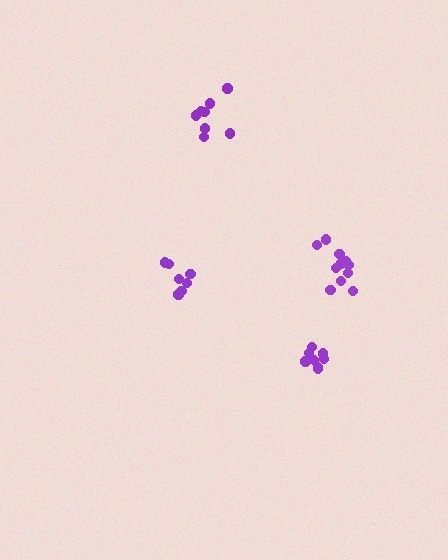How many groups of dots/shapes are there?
There are 4 groups.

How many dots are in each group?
Group 1: 7 dots, Group 2: 11 dots, Group 3: 9 dots, Group 4: 8 dots (35 total).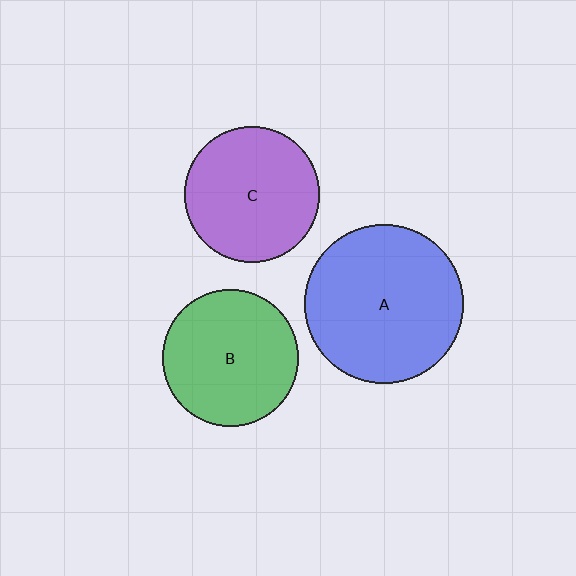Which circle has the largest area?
Circle A (blue).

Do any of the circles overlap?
No, none of the circles overlap.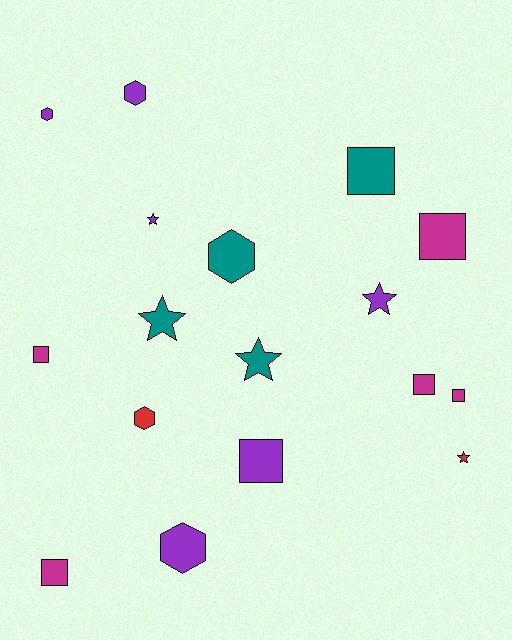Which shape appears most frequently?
Square, with 7 objects.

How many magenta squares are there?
There are 5 magenta squares.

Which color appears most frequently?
Purple, with 6 objects.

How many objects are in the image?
There are 17 objects.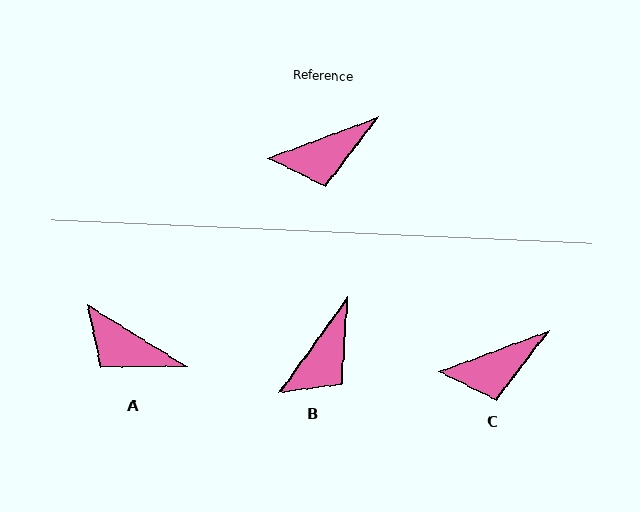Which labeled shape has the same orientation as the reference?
C.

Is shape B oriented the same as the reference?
No, it is off by about 34 degrees.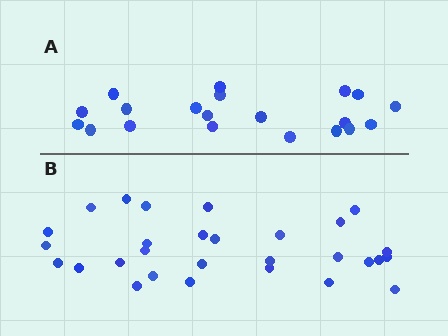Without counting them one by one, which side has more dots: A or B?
Region B (the bottom region) has more dots.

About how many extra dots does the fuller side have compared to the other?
Region B has roughly 8 or so more dots than region A.